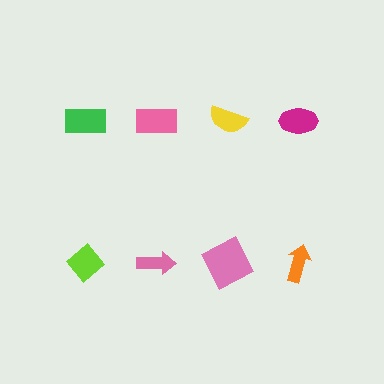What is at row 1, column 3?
A yellow semicircle.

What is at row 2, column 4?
An orange arrow.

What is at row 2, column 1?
A lime diamond.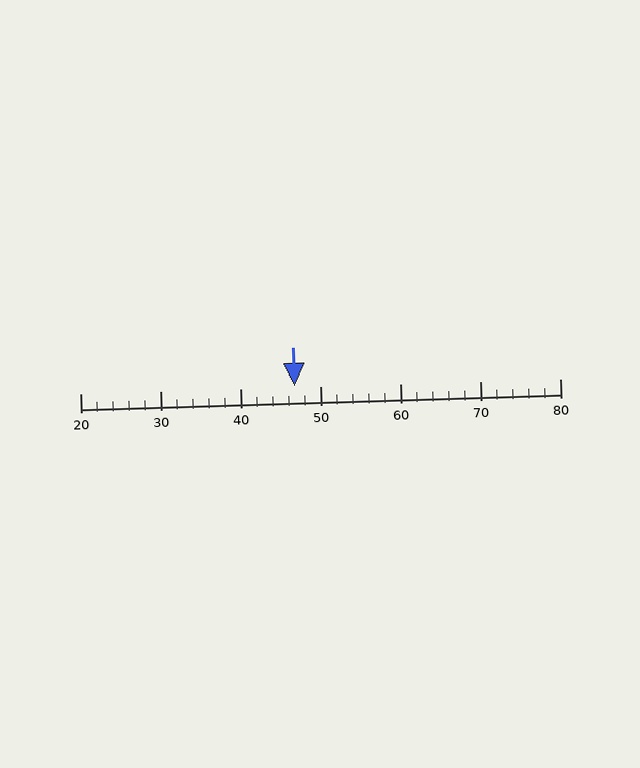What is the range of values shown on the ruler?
The ruler shows values from 20 to 80.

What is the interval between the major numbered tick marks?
The major tick marks are spaced 10 units apart.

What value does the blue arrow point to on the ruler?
The blue arrow points to approximately 47.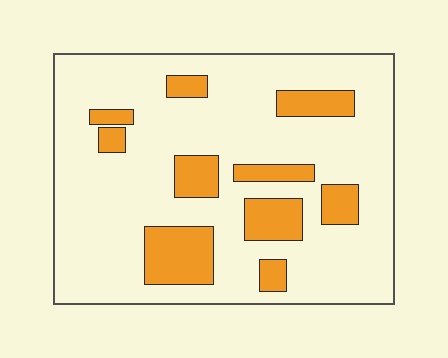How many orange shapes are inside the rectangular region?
10.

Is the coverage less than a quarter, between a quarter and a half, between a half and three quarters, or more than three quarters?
Less than a quarter.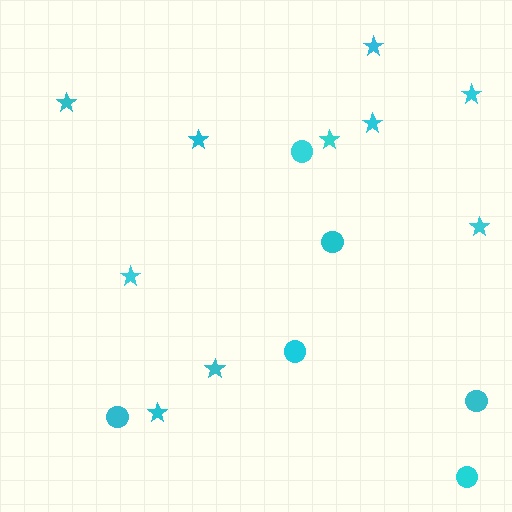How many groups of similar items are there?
There are 2 groups: one group of stars (10) and one group of circles (6).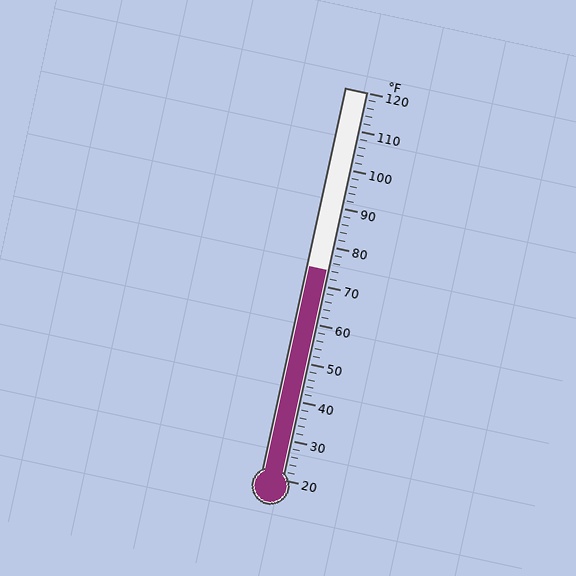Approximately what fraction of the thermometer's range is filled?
The thermometer is filled to approximately 55% of its range.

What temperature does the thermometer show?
The thermometer shows approximately 74°F.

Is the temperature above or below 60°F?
The temperature is above 60°F.